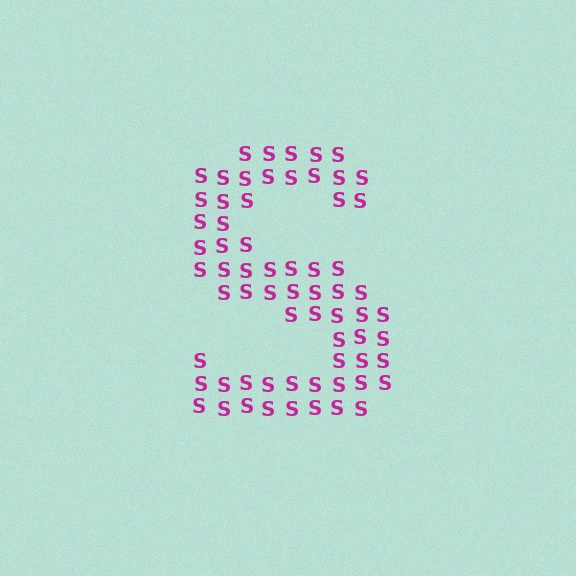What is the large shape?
The large shape is the letter S.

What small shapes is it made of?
It is made of small letter S's.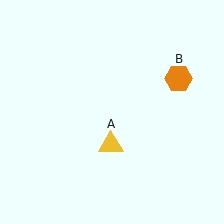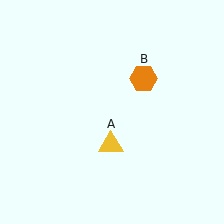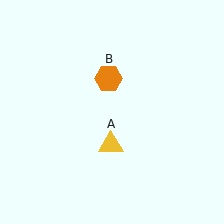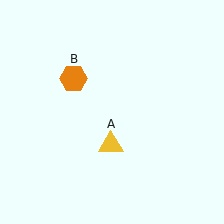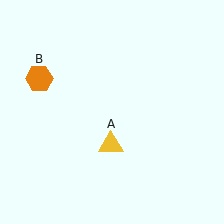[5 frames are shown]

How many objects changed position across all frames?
1 object changed position: orange hexagon (object B).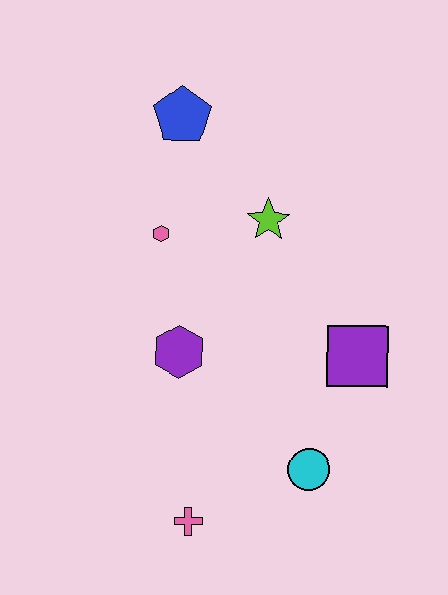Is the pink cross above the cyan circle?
No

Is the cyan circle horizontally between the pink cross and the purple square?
Yes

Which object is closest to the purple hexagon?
The pink hexagon is closest to the purple hexagon.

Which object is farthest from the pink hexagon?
The pink cross is farthest from the pink hexagon.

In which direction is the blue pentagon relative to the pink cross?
The blue pentagon is above the pink cross.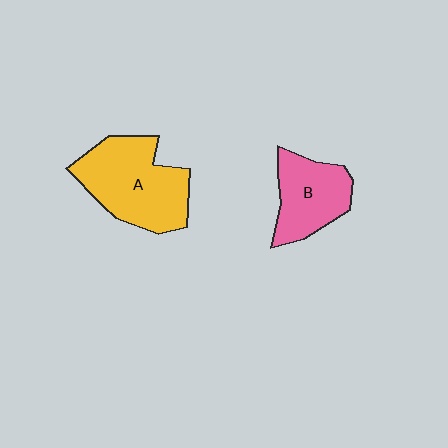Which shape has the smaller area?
Shape B (pink).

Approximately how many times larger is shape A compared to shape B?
Approximately 1.5 times.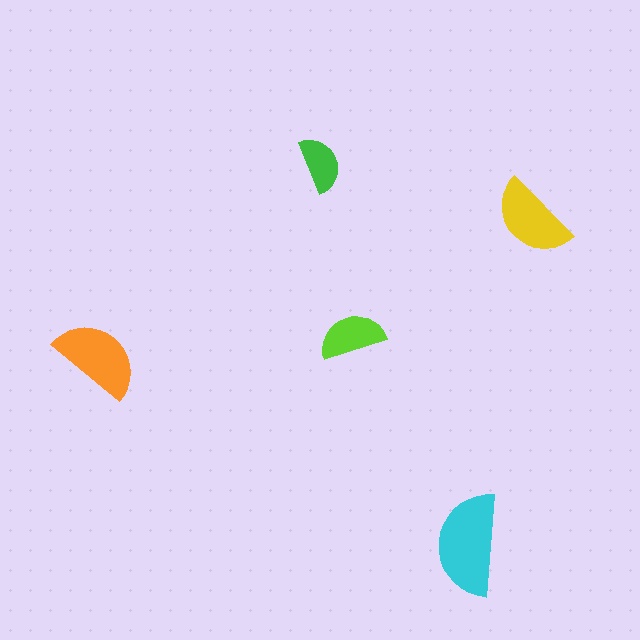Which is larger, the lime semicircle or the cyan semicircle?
The cyan one.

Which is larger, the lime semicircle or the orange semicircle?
The orange one.